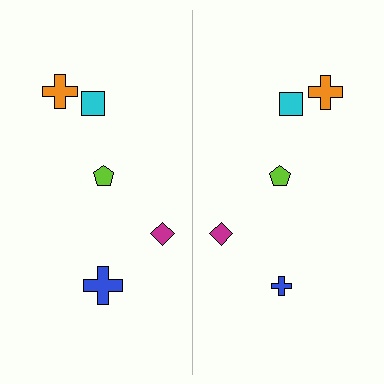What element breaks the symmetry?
The blue cross on the right side has a different size than its mirror counterpart.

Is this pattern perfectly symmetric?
No, the pattern is not perfectly symmetric. The blue cross on the right side has a different size than its mirror counterpart.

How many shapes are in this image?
There are 10 shapes in this image.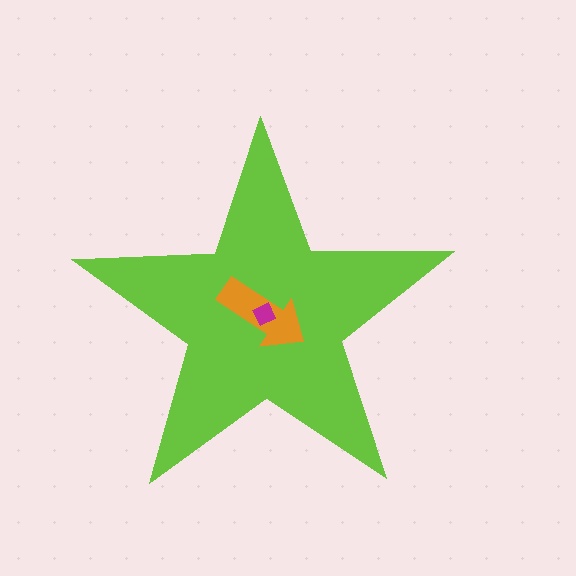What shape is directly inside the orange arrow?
The magenta diamond.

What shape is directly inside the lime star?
The orange arrow.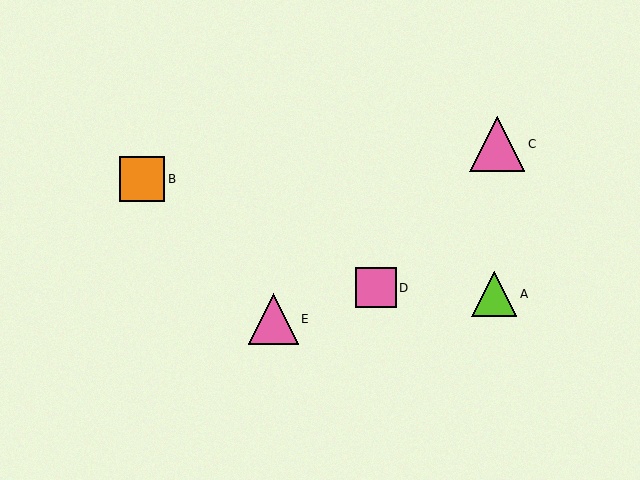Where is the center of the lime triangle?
The center of the lime triangle is at (494, 294).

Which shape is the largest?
The pink triangle (labeled C) is the largest.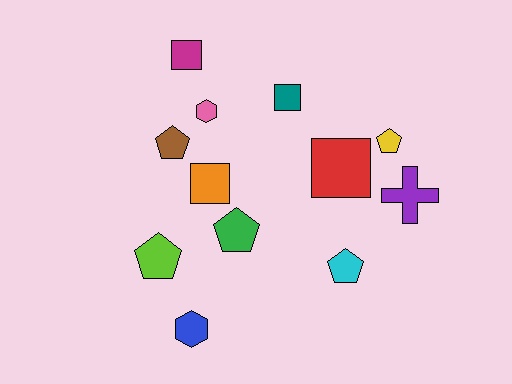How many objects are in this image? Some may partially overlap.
There are 12 objects.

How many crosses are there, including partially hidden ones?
There is 1 cross.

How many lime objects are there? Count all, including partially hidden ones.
There is 1 lime object.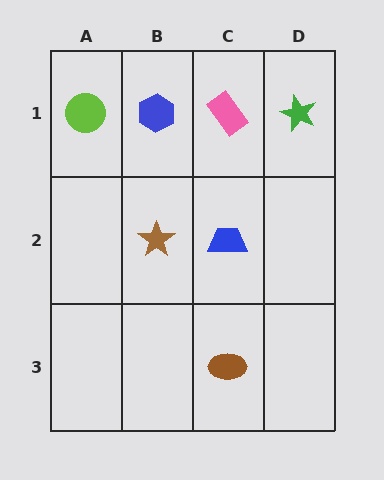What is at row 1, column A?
A lime circle.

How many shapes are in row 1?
4 shapes.